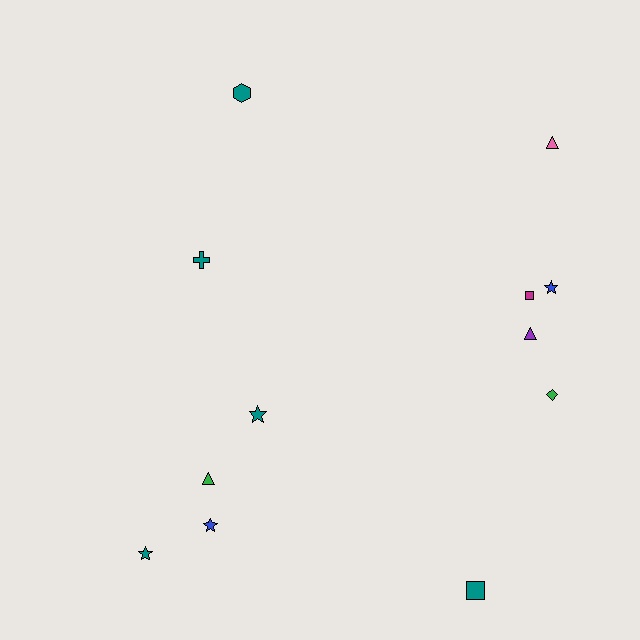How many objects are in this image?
There are 12 objects.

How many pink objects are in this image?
There is 1 pink object.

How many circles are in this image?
There are no circles.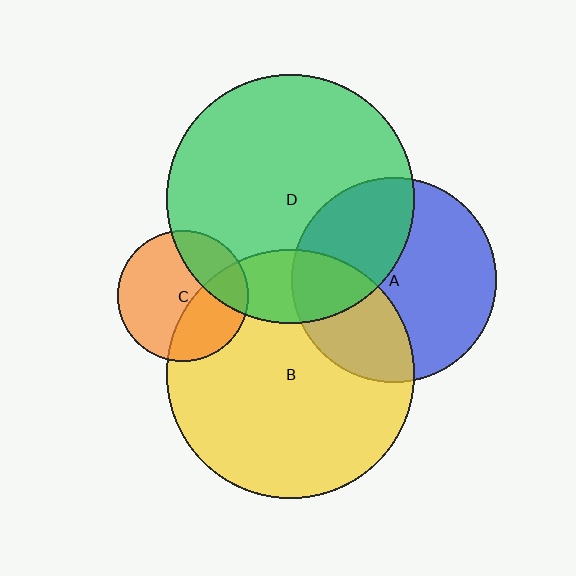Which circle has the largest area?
Circle B (yellow).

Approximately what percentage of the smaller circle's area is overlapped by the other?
Approximately 35%.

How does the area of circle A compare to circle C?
Approximately 2.4 times.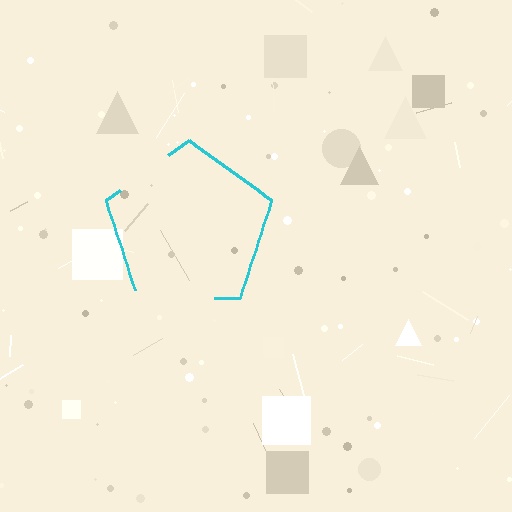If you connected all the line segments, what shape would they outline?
They would outline a pentagon.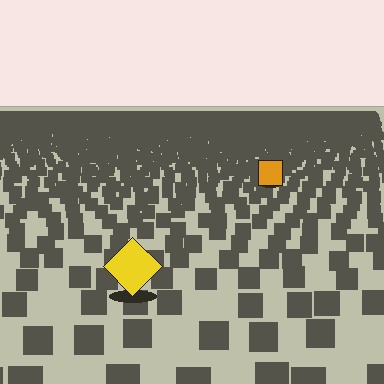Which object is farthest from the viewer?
The orange square is farthest from the viewer. It appears smaller and the ground texture around it is denser.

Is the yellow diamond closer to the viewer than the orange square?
Yes. The yellow diamond is closer — you can tell from the texture gradient: the ground texture is coarser near it.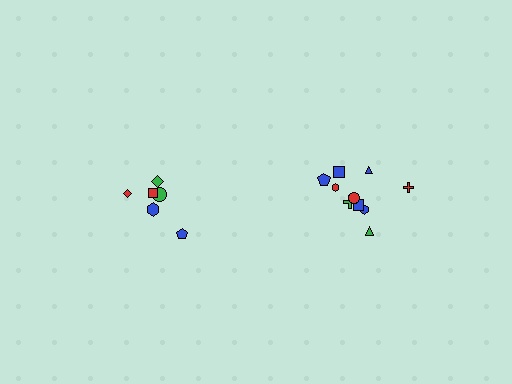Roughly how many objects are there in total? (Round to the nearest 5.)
Roughly 15 objects in total.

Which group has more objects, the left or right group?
The right group.